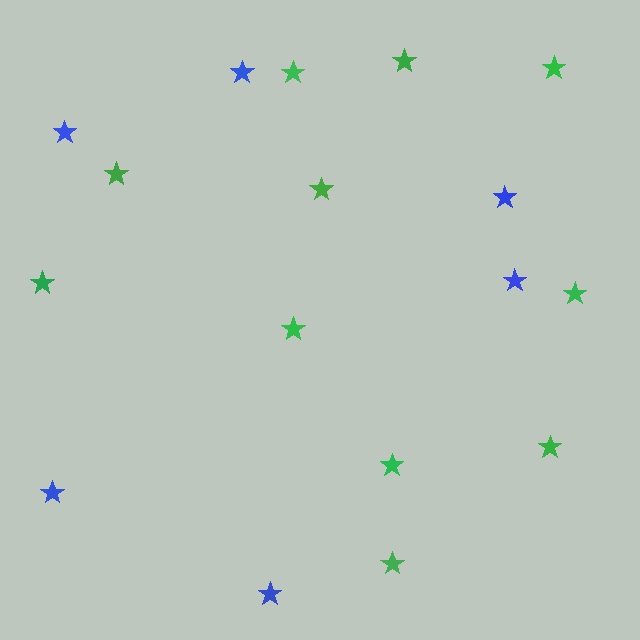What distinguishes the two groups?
There are 2 groups: one group of green stars (11) and one group of blue stars (6).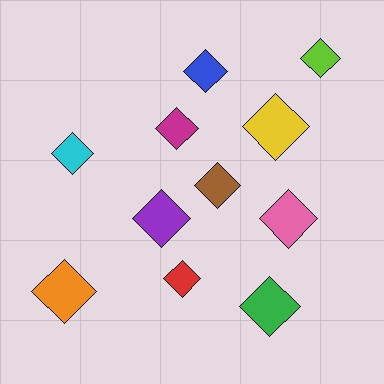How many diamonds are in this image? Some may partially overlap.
There are 11 diamonds.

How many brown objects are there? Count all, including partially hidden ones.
There is 1 brown object.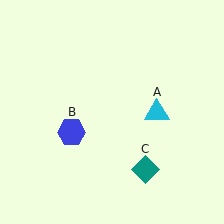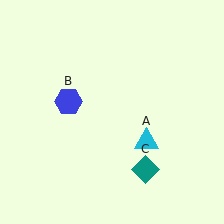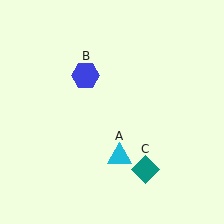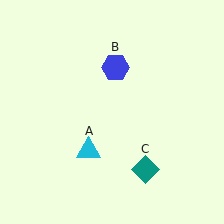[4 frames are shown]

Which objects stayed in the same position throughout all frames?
Teal diamond (object C) remained stationary.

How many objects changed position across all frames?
2 objects changed position: cyan triangle (object A), blue hexagon (object B).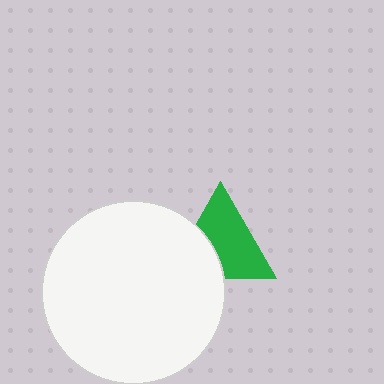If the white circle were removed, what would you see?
You would see the complete green triangle.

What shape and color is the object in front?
The object in front is a white circle.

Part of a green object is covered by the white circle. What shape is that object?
It is a triangle.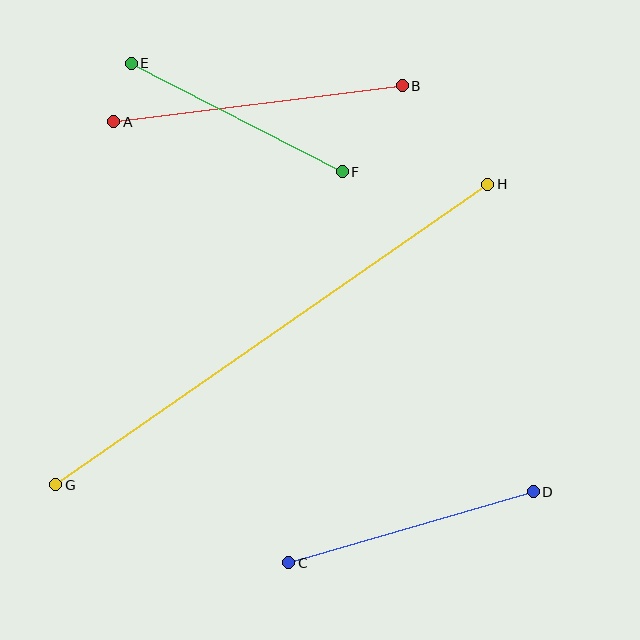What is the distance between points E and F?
The distance is approximately 237 pixels.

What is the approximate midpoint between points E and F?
The midpoint is at approximately (237, 117) pixels.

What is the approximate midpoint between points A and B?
The midpoint is at approximately (258, 104) pixels.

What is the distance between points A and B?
The distance is approximately 291 pixels.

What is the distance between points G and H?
The distance is approximately 526 pixels.